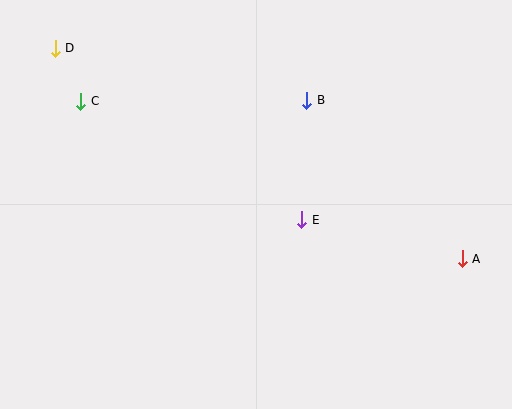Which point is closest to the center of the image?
Point E at (302, 220) is closest to the center.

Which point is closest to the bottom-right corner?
Point A is closest to the bottom-right corner.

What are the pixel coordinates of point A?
Point A is at (462, 259).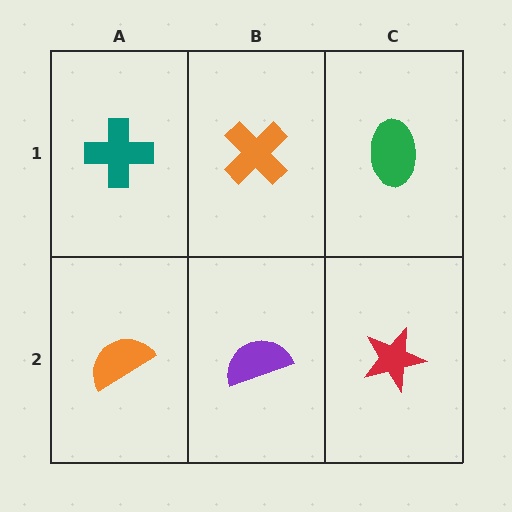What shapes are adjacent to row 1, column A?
An orange semicircle (row 2, column A), an orange cross (row 1, column B).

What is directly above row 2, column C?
A green ellipse.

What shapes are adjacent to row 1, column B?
A purple semicircle (row 2, column B), a teal cross (row 1, column A), a green ellipse (row 1, column C).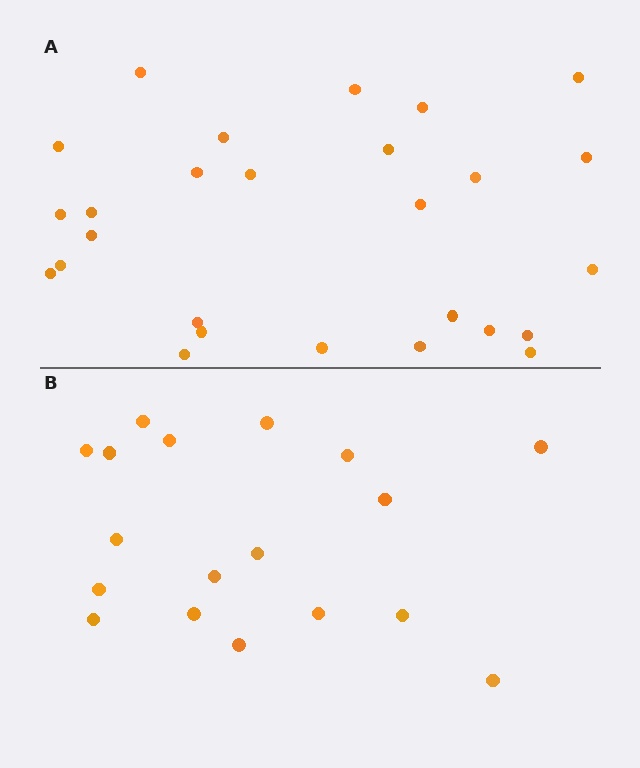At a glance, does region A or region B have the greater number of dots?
Region A (the top region) has more dots.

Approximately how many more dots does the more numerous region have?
Region A has roughly 8 or so more dots than region B.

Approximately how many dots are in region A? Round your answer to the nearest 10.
About 30 dots. (The exact count is 27, which rounds to 30.)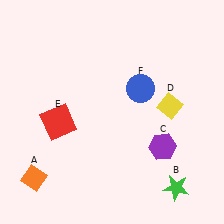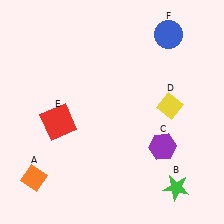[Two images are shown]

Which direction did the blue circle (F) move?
The blue circle (F) moved up.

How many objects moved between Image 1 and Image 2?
1 object moved between the two images.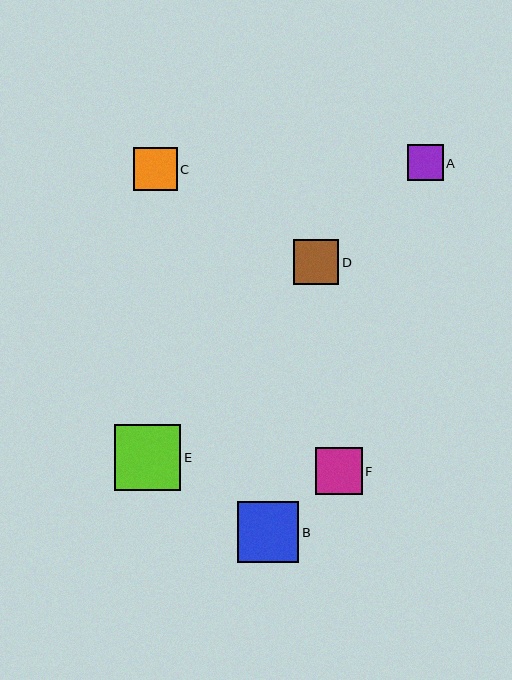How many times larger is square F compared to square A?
Square F is approximately 1.3 times the size of square A.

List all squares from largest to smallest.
From largest to smallest: E, B, F, D, C, A.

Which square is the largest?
Square E is the largest with a size of approximately 66 pixels.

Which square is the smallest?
Square A is the smallest with a size of approximately 36 pixels.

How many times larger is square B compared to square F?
Square B is approximately 1.3 times the size of square F.